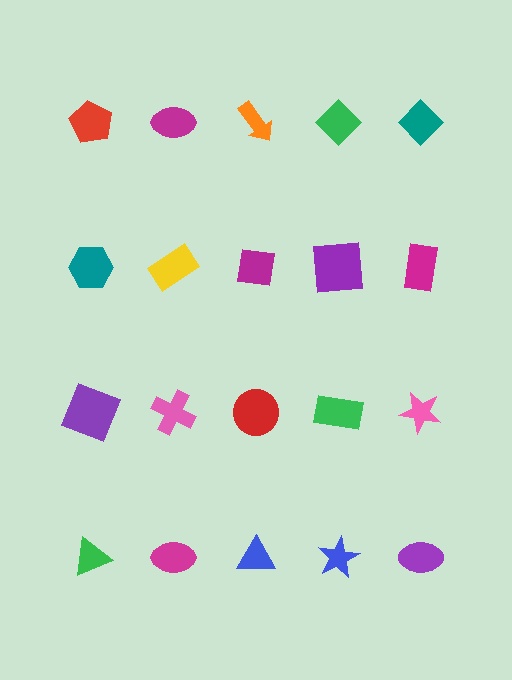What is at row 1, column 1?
A red pentagon.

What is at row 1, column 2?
A magenta ellipse.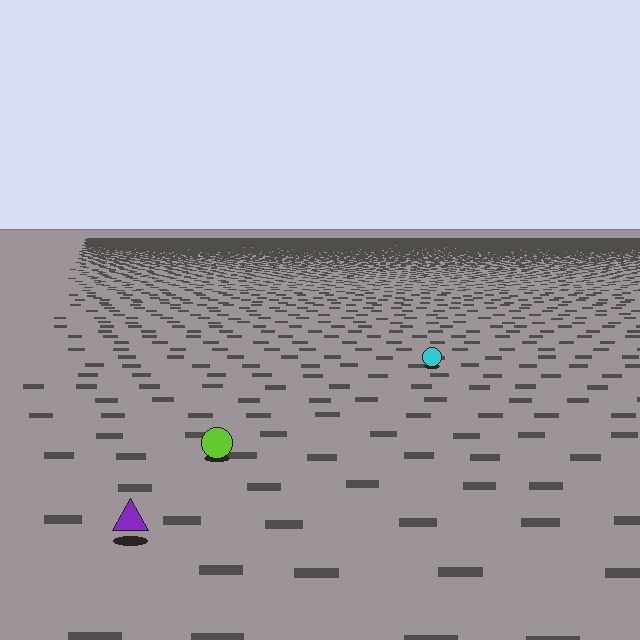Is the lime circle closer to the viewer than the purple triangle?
No. The purple triangle is closer — you can tell from the texture gradient: the ground texture is coarser near it.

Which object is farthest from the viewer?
The cyan circle is farthest from the viewer. It appears smaller and the ground texture around it is denser.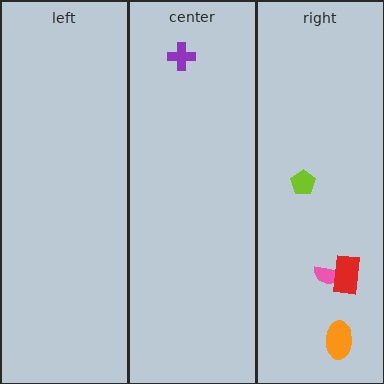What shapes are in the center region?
The purple cross.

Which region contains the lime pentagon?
The right region.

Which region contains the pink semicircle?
The right region.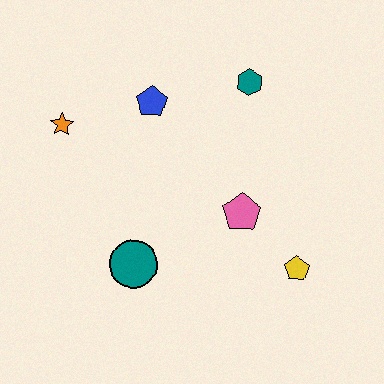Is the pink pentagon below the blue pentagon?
Yes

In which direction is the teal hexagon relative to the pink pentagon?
The teal hexagon is above the pink pentagon.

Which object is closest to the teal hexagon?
The blue pentagon is closest to the teal hexagon.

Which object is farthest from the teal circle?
The teal hexagon is farthest from the teal circle.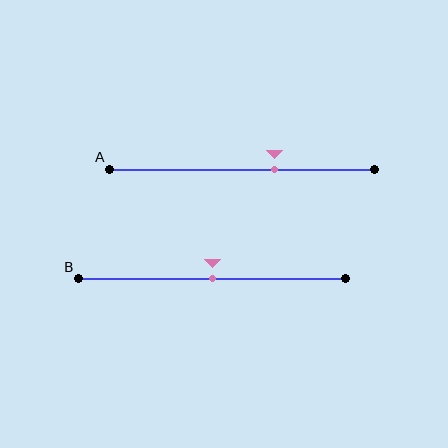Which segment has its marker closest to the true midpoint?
Segment B has its marker closest to the true midpoint.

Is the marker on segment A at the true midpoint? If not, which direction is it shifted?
No, the marker on segment A is shifted to the right by about 12% of the segment length.